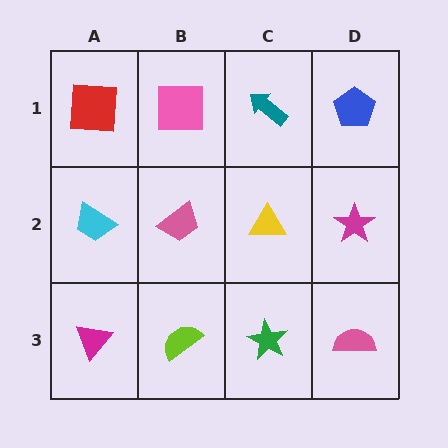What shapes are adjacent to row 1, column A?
A cyan trapezoid (row 2, column A), a pink square (row 1, column B).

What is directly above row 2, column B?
A pink square.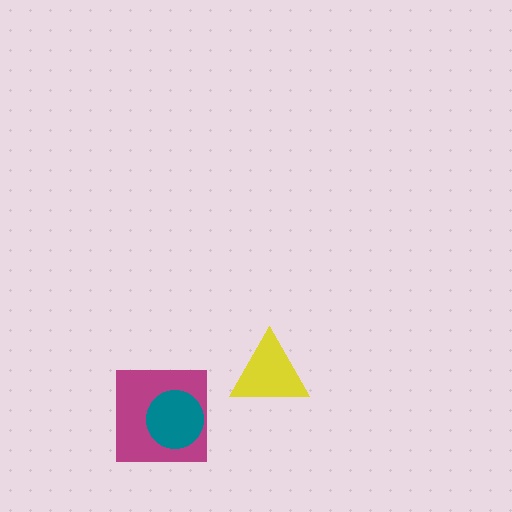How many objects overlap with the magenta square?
1 object overlaps with the magenta square.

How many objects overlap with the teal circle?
1 object overlaps with the teal circle.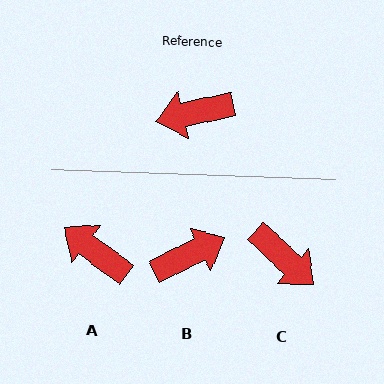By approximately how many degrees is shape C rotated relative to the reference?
Approximately 125 degrees counter-clockwise.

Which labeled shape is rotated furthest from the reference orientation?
B, about 166 degrees away.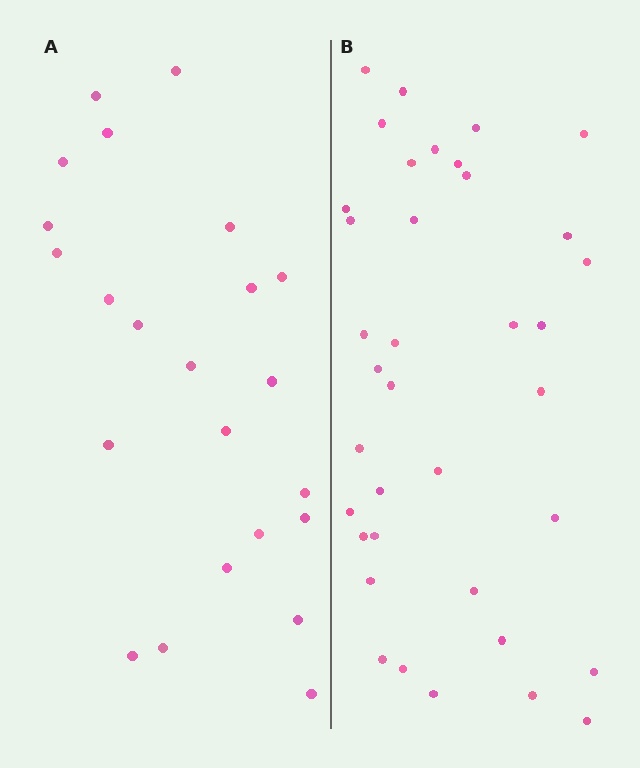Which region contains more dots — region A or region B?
Region B (the right region) has more dots.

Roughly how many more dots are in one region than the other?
Region B has approximately 15 more dots than region A.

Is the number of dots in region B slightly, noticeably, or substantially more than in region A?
Region B has substantially more. The ratio is roughly 1.6 to 1.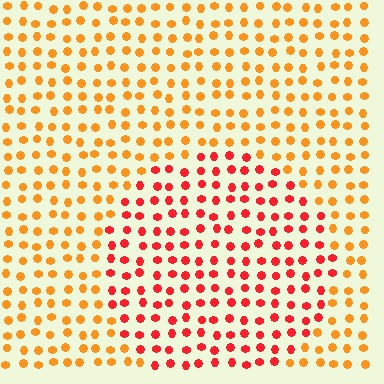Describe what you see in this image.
The image is filled with small orange elements in a uniform arrangement. A circle-shaped region is visible where the elements are tinted to a slightly different hue, forming a subtle color boundary.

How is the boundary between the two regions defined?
The boundary is defined purely by a slight shift in hue (about 36 degrees). Spacing, size, and orientation are identical on both sides.